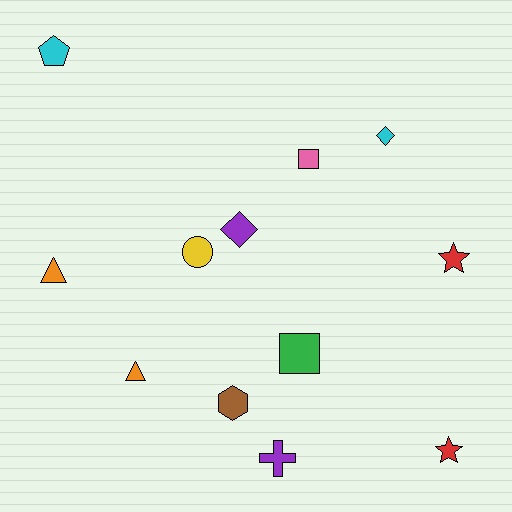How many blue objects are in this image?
There are no blue objects.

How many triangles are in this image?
There are 2 triangles.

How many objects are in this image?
There are 12 objects.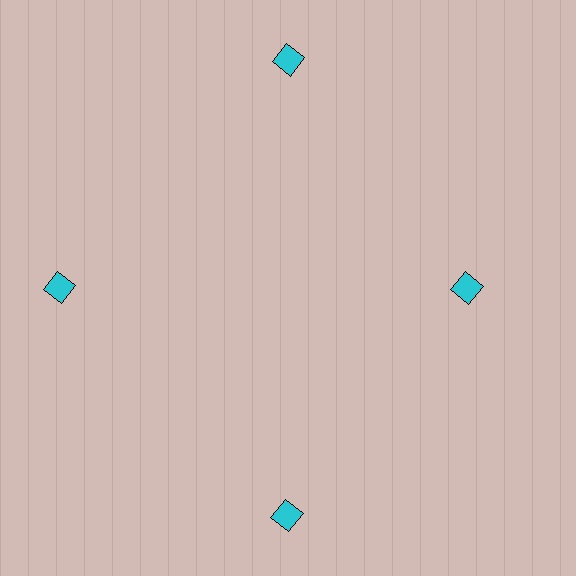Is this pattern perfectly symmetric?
No. The 4 cyan squares are arranged in a ring, but one element near the 3 o'clock position is pulled inward toward the center, breaking the 4-fold rotational symmetry.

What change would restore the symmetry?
The symmetry would be restored by moving it outward, back onto the ring so that all 4 squares sit at equal angles and equal distance from the center.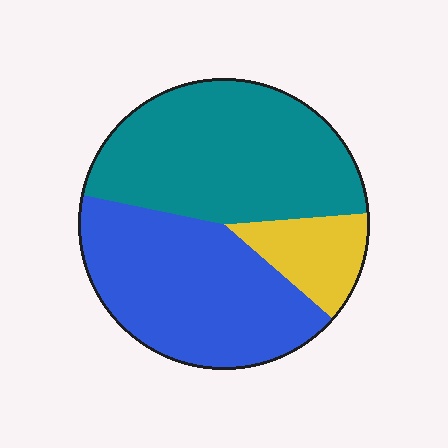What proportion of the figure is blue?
Blue covers 42% of the figure.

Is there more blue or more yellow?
Blue.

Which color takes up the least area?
Yellow, at roughly 15%.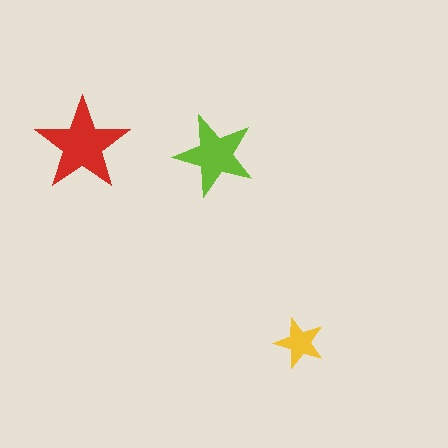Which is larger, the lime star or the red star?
The red one.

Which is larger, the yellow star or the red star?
The red one.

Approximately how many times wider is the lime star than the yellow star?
About 1.5 times wider.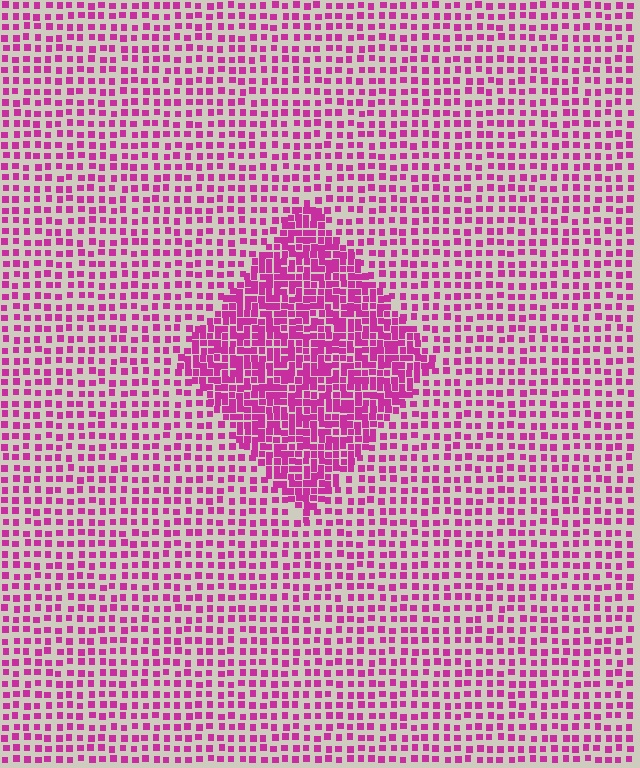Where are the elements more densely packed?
The elements are more densely packed inside the diamond boundary.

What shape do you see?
I see a diamond.